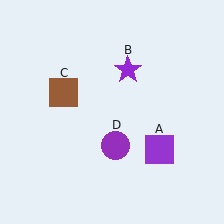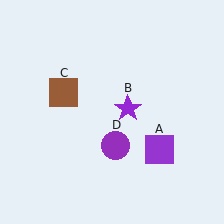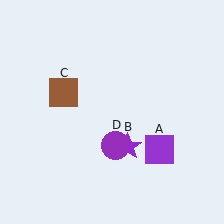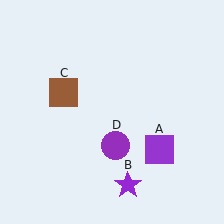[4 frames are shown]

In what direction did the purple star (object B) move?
The purple star (object B) moved down.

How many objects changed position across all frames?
1 object changed position: purple star (object B).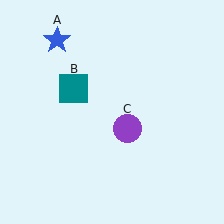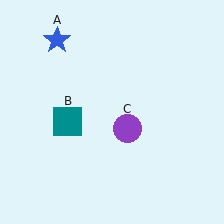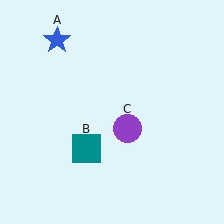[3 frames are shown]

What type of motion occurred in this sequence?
The teal square (object B) rotated counterclockwise around the center of the scene.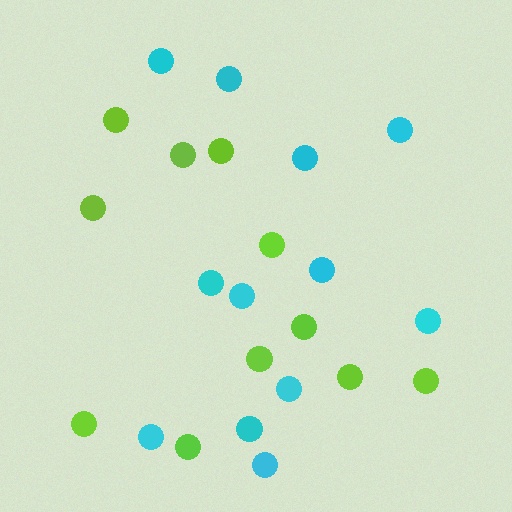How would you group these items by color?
There are 2 groups: one group of cyan circles (12) and one group of lime circles (11).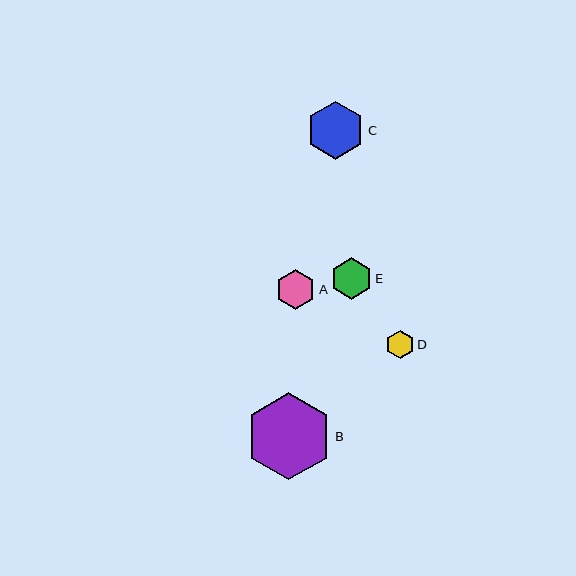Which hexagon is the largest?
Hexagon B is the largest with a size of approximately 87 pixels.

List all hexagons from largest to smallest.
From largest to smallest: B, C, E, A, D.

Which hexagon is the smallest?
Hexagon D is the smallest with a size of approximately 28 pixels.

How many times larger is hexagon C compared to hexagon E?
Hexagon C is approximately 1.4 times the size of hexagon E.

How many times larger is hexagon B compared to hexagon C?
Hexagon B is approximately 1.5 times the size of hexagon C.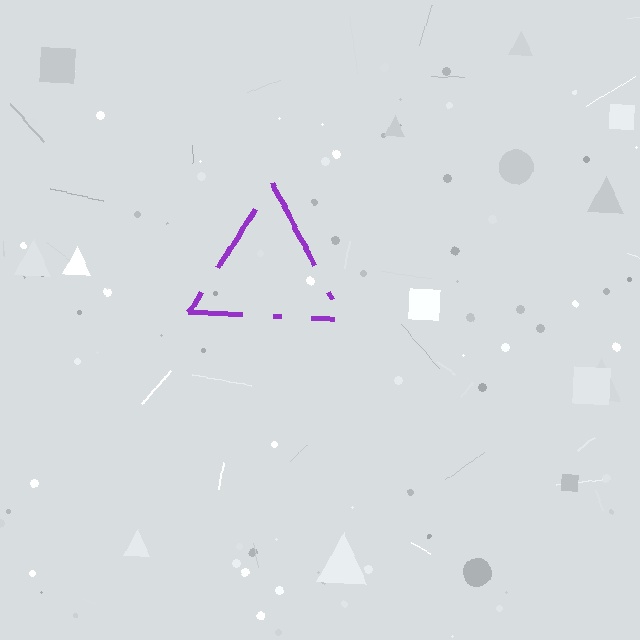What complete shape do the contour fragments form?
The contour fragments form a triangle.